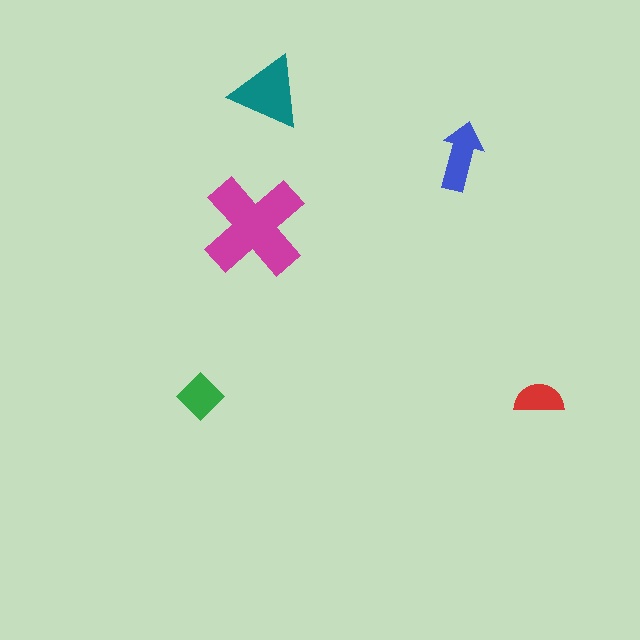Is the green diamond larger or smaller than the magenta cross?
Smaller.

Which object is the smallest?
The red semicircle.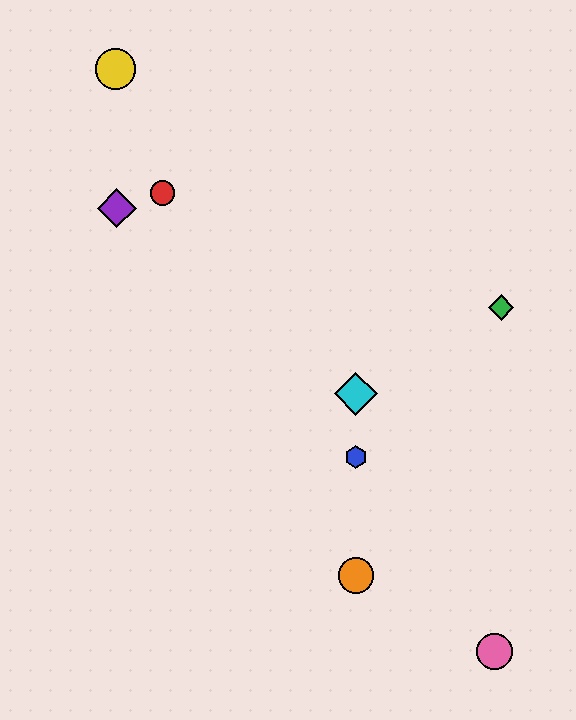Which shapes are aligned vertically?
The blue hexagon, the orange circle, the cyan diamond are aligned vertically.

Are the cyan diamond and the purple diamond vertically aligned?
No, the cyan diamond is at x≈356 and the purple diamond is at x≈117.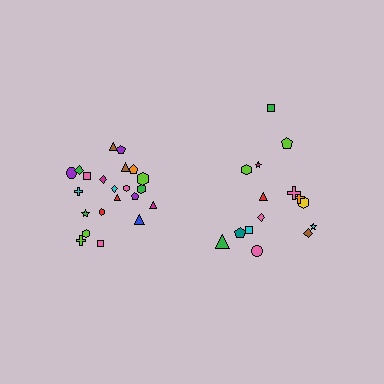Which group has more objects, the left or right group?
The left group.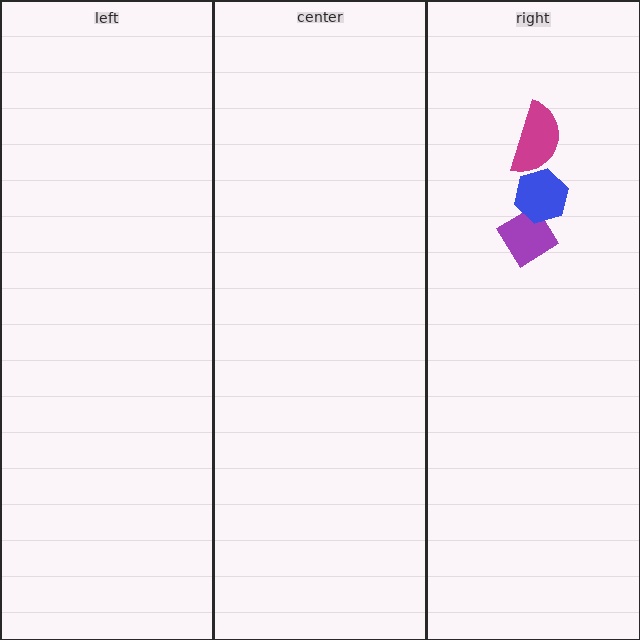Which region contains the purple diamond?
The right region.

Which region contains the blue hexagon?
The right region.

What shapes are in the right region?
The magenta semicircle, the purple diamond, the blue hexagon.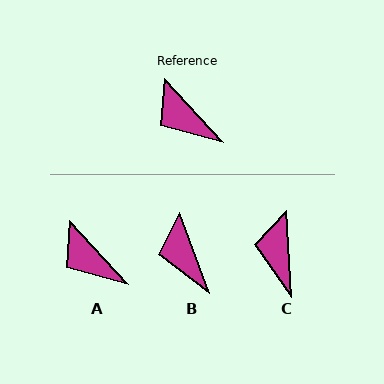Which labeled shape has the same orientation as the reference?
A.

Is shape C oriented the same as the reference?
No, it is off by about 40 degrees.